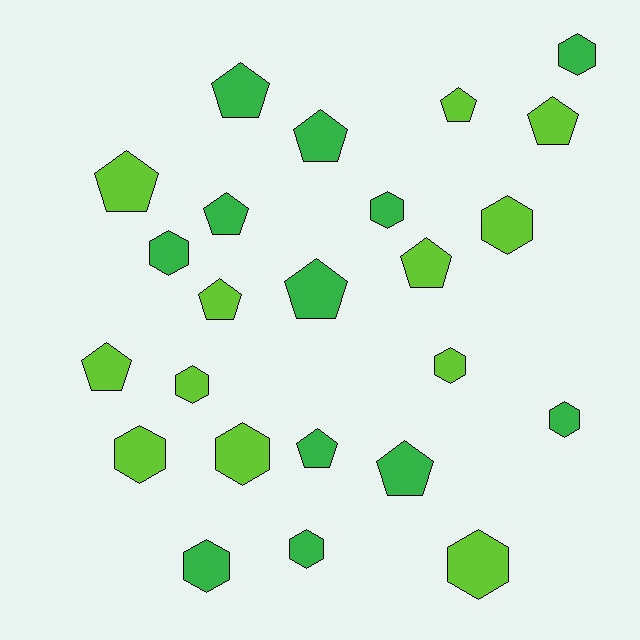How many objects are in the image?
There are 24 objects.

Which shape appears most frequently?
Hexagon, with 12 objects.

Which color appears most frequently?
Lime, with 12 objects.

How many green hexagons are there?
There are 6 green hexagons.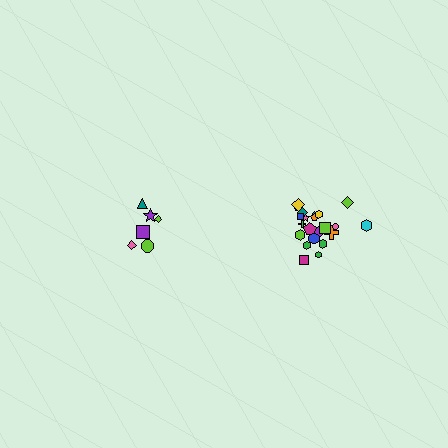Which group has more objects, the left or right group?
The right group.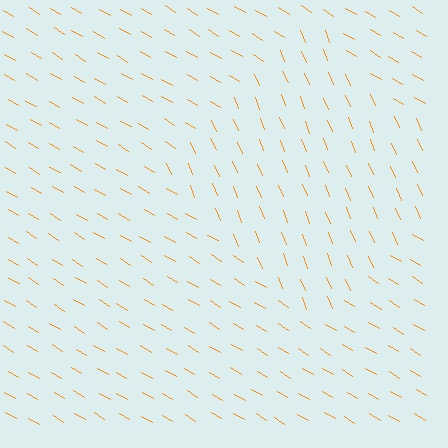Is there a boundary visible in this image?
Yes, there is a texture boundary formed by a change in line orientation.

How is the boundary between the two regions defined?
The boundary is defined purely by a change in line orientation (approximately 36 degrees difference). All lines are the same color and thickness.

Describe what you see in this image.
The image is filled with small orange line segments. A diamond region in the image has lines oriented differently from the surrounding lines, creating a visible texture boundary.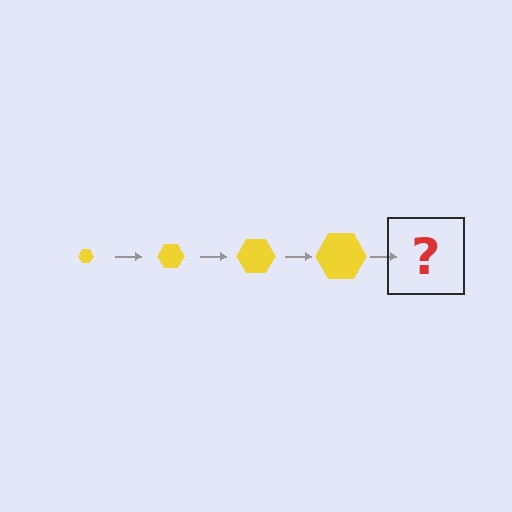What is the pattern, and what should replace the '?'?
The pattern is that the hexagon gets progressively larger each step. The '?' should be a yellow hexagon, larger than the previous one.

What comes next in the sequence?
The next element should be a yellow hexagon, larger than the previous one.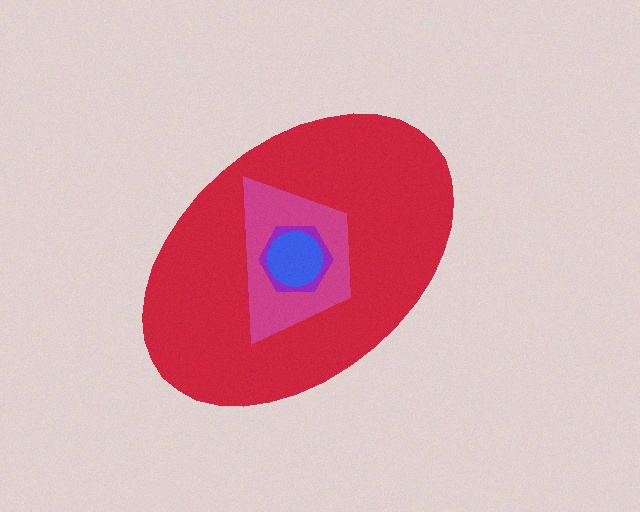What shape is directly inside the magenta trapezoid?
The purple hexagon.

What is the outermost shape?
The red ellipse.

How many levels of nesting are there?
4.